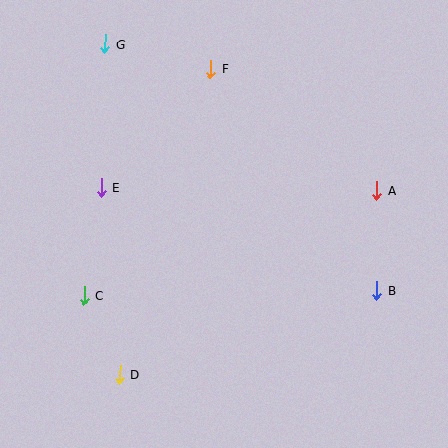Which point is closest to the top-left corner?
Point G is closest to the top-left corner.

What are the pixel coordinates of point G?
Point G is at (105, 44).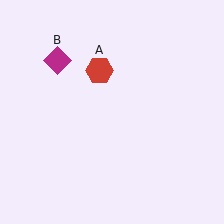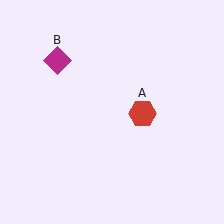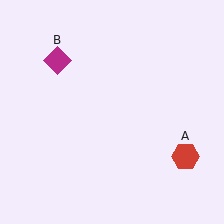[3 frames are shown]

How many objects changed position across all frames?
1 object changed position: red hexagon (object A).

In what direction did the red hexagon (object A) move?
The red hexagon (object A) moved down and to the right.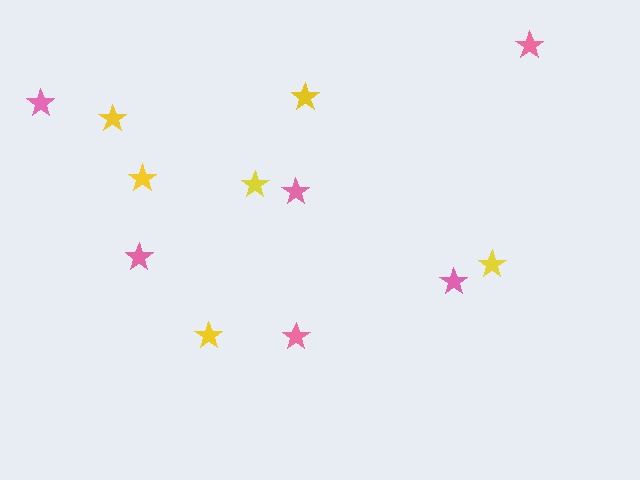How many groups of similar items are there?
There are 2 groups: one group of pink stars (6) and one group of yellow stars (6).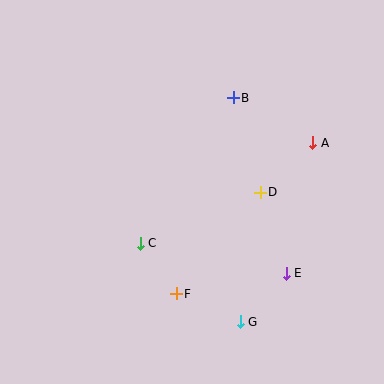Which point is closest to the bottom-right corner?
Point E is closest to the bottom-right corner.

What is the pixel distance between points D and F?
The distance between D and F is 132 pixels.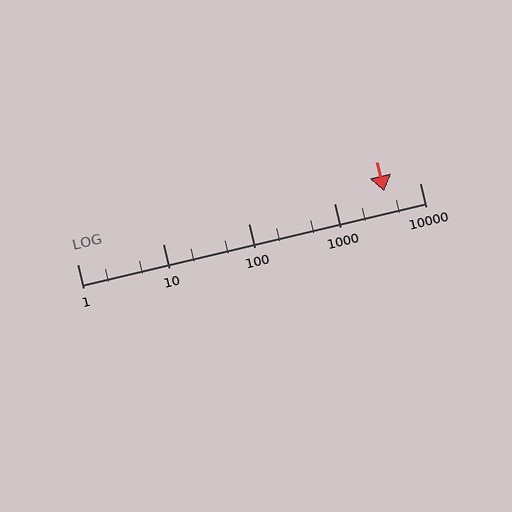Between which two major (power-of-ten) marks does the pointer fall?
The pointer is between 1000 and 10000.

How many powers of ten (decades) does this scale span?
The scale spans 4 decades, from 1 to 10000.